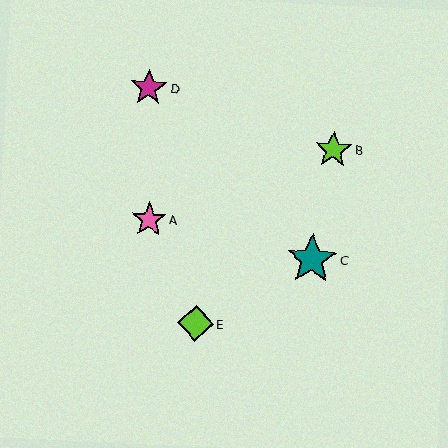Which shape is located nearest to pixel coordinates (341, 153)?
The lime star (labeled B) at (334, 150) is nearest to that location.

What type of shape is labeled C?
Shape C is a teal star.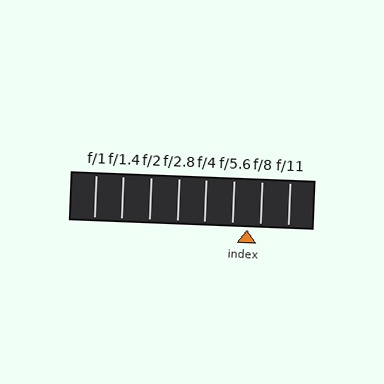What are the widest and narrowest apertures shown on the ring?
The widest aperture shown is f/1 and the narrowest is f/11.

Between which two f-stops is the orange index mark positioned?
The index mark is between f/5.6 and f/8.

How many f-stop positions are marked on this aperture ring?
There are 8 f-stop positions marked.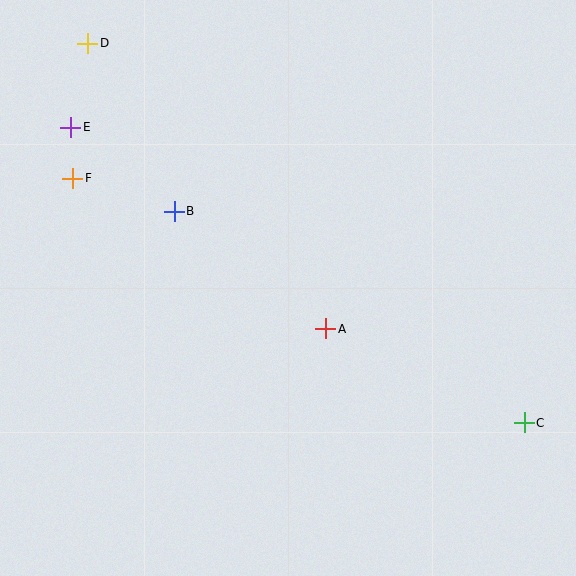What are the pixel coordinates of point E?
Point E is at (71, 127).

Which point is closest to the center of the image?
Point A at (326, 329) is closest to the center.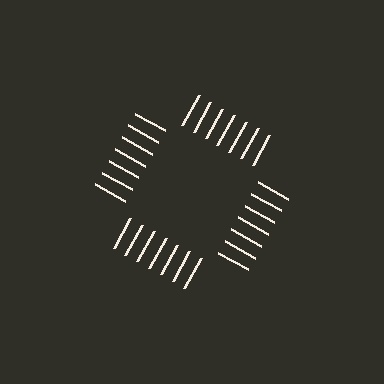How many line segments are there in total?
28 — 7 along each of the 4 edges.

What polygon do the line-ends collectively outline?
An illusory square — the line segments terminate on its edges but no continuous stroke is drawn.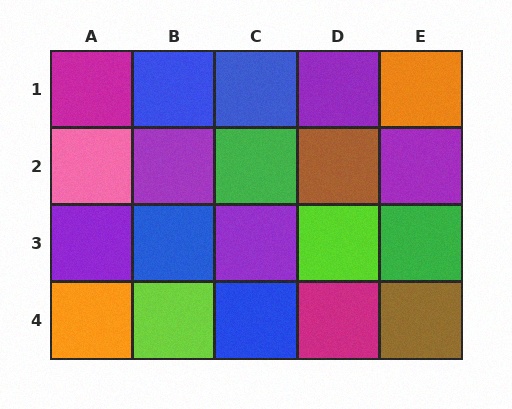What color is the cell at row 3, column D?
Lime.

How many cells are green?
2 cells are green.